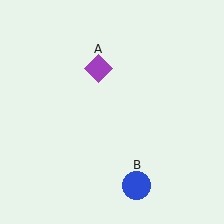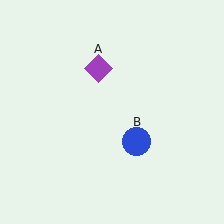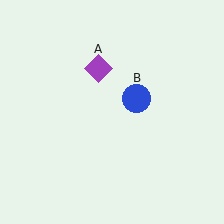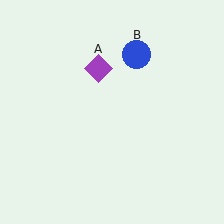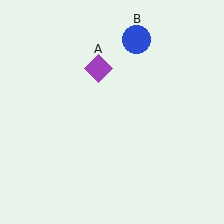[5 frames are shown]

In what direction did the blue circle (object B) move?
The blue circle (object B) moved up.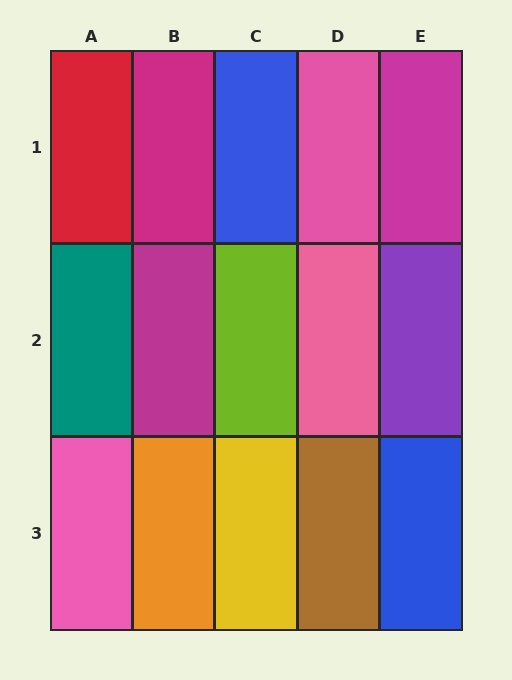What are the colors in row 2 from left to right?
Teal, magenta, lime, pink, purple.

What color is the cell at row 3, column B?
Orange.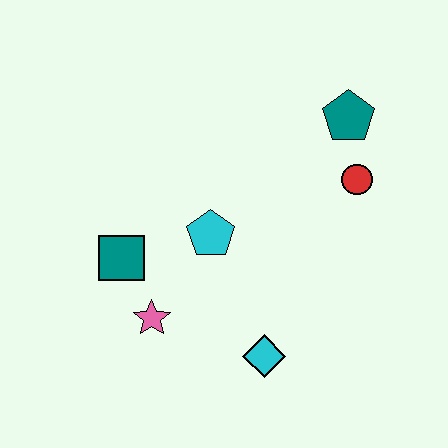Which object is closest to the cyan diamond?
The pink star is closest to the cyan diamond.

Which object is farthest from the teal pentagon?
The pink star is farthest from the teal pentagon.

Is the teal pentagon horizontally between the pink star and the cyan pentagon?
No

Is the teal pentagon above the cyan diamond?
Yes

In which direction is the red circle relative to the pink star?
The red circle is to the right of the pink star.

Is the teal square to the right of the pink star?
No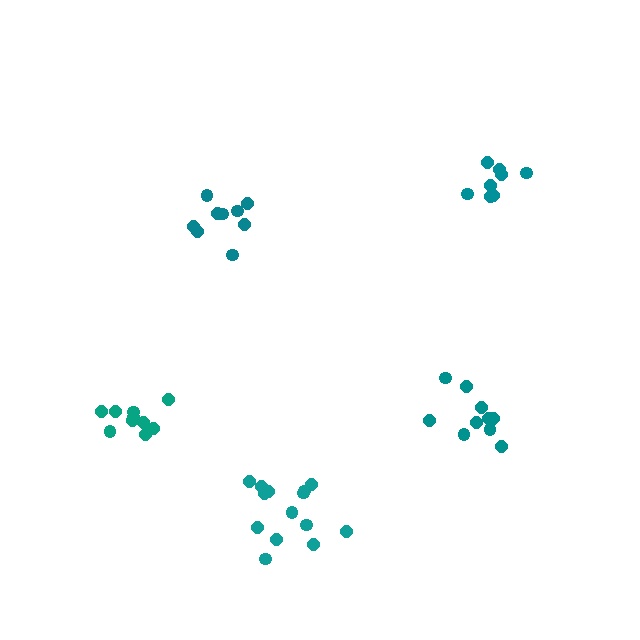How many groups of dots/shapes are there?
There are 5 groups.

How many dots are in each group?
Group 1: 14 dots, Group 2: 8 dots, Group 3: 9 dots, Group 4: 10 dots, Group 5: 10 dots (51 total).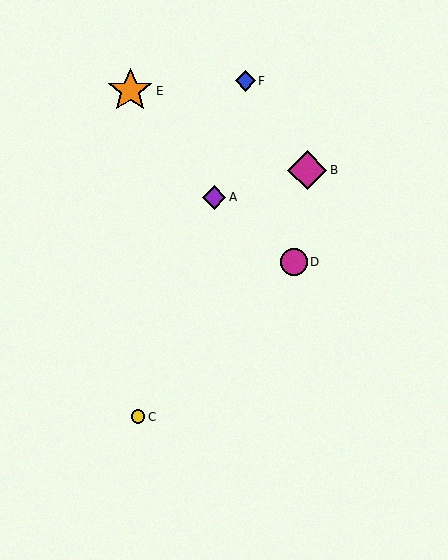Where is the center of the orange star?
The center of the orange star is at (130, 91).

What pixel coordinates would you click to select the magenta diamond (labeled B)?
Click at (307, 170) to select the magenta diamond B.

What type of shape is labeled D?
Shape D is a magenta circle.